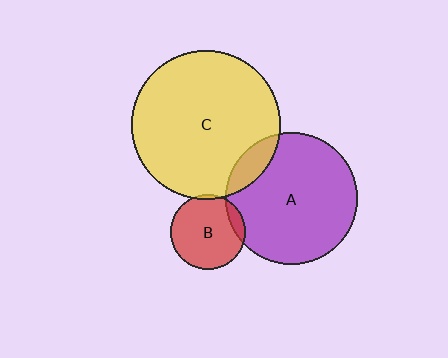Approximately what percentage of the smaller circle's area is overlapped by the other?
Approximately 5%.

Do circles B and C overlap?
Yes.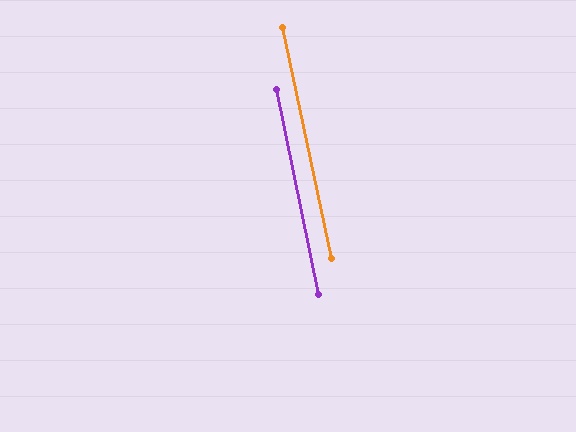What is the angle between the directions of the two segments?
Approximately 0 degrees.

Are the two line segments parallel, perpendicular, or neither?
Parallel — their directions differ by only 0.2°.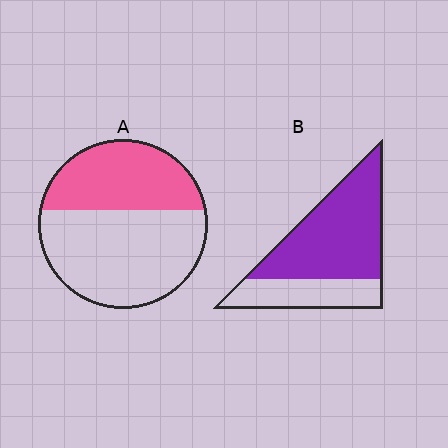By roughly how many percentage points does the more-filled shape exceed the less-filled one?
By roughly 30 percentage points (B over A).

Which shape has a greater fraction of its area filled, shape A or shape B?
Shape B.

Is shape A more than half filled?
No.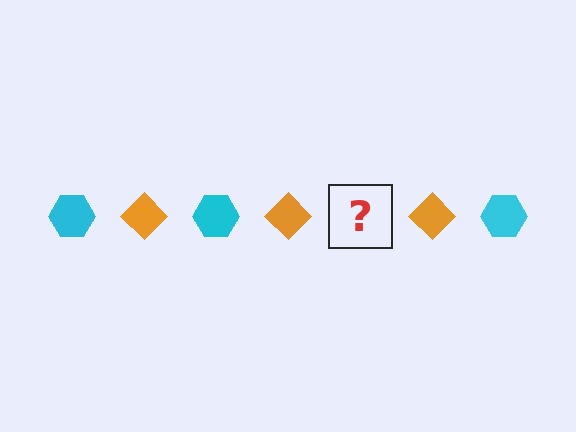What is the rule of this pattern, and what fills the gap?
The rule is that the pattern alternates between cyan hexagon and orange diamond. The gap should be filled with a cyan hexagon.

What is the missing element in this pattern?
The missing element is a cyan hexagon.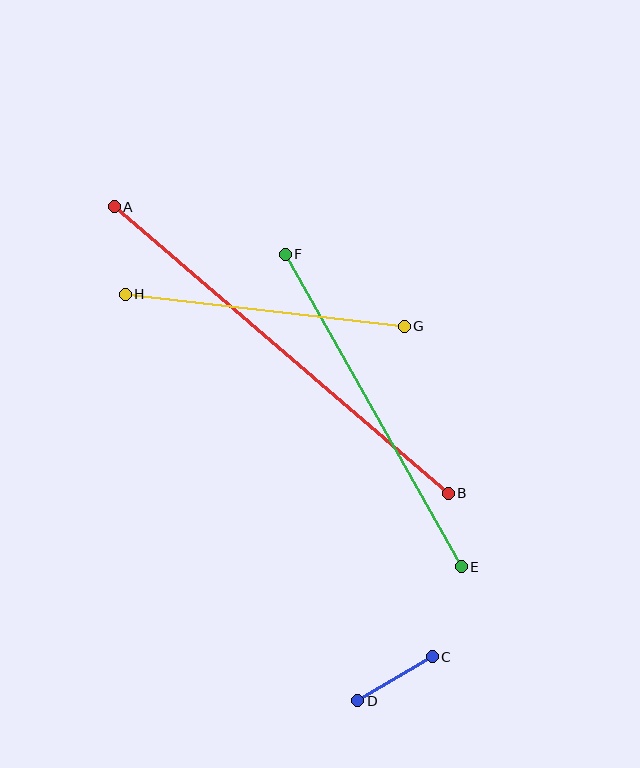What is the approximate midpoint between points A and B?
The midpoint is at approximately (281, 350) pixels.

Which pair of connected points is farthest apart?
Points A and B are farthest apart.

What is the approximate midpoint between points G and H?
The midpoint is at approximately (265, 310) pixels.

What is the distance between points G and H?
The distance is approximately 280 pixels.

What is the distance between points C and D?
The distance is approximately 87 pixels.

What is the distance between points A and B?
The distance is approximately 440 pixels.